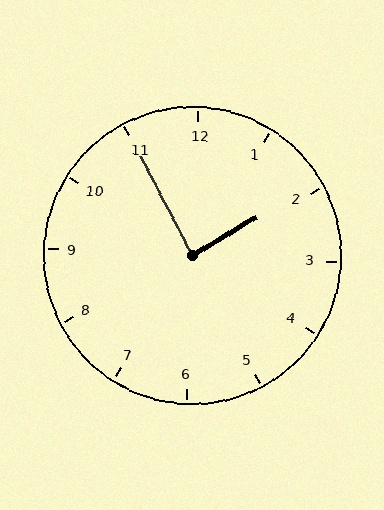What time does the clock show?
1:55.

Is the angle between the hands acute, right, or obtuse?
It is right.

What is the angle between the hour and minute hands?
Approximately 88 degrees.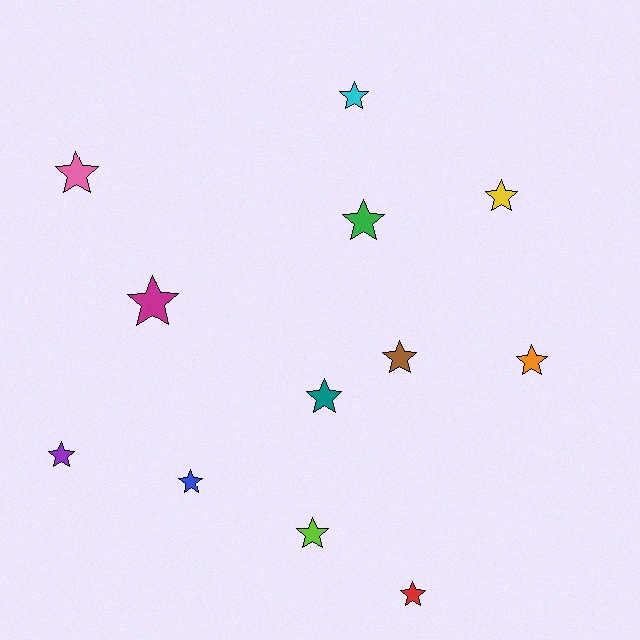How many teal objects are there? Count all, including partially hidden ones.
There is 1 teal object.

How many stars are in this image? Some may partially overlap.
There are 12 stars.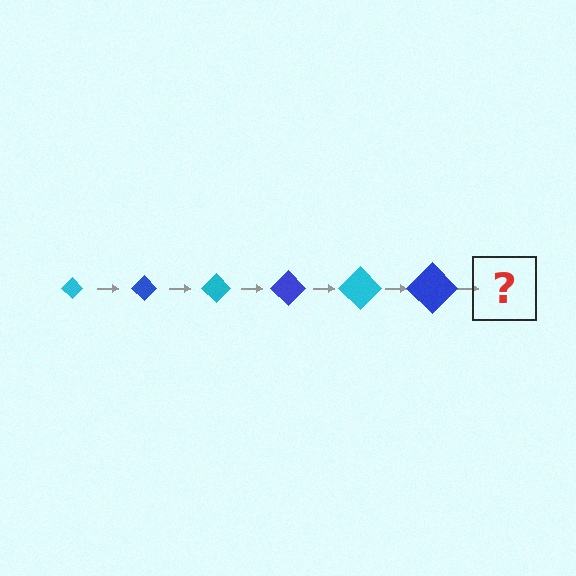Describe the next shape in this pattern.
It should be a cyan diamond, larger than the previous one.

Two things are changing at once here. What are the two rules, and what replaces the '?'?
The two rules are that the diamond grows larger each step and the color cycles through cyan and blue. The '?' should be a cyan diamond, larger than the previous one.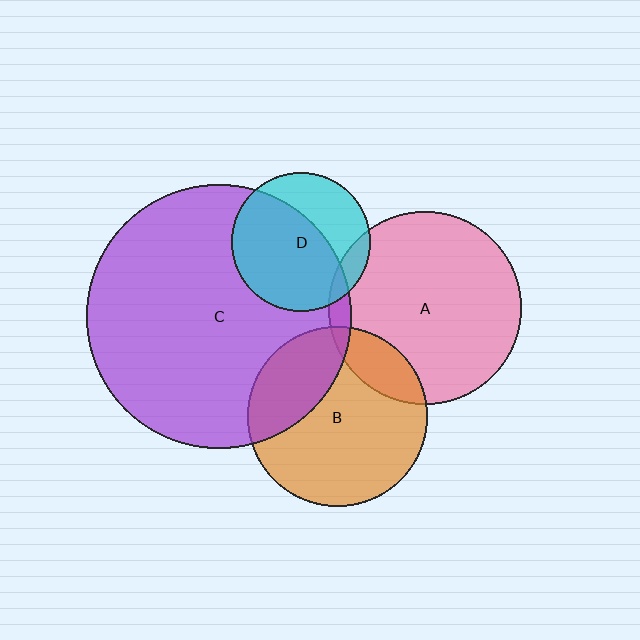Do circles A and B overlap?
Yes.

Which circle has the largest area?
Circle C (purple).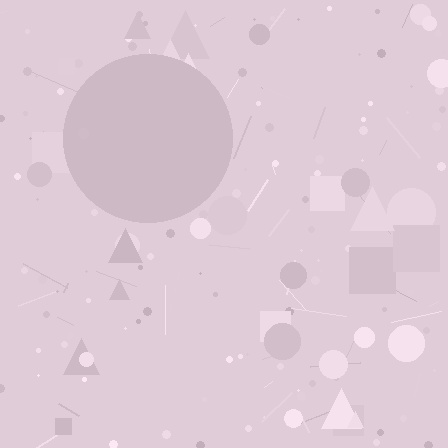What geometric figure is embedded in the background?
A circle is embedded in the background.